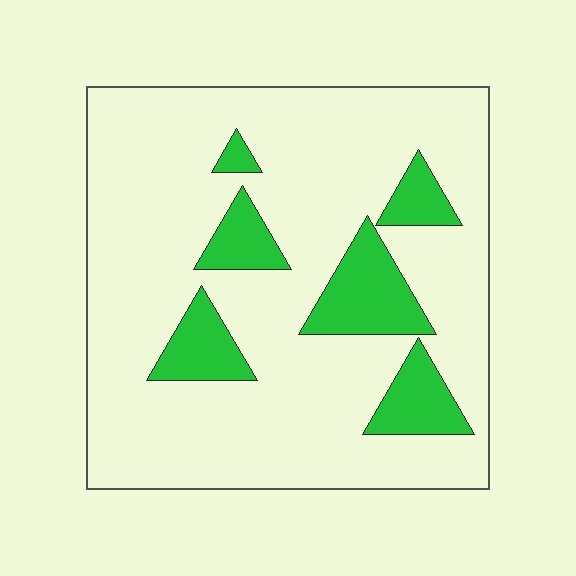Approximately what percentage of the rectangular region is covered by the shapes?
Approximately 15%.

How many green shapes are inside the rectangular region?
6.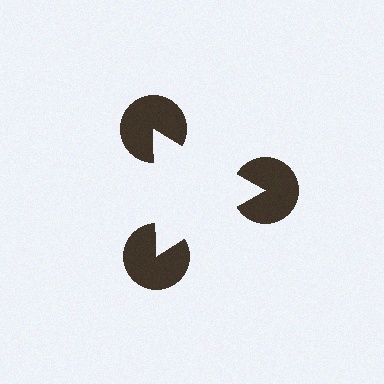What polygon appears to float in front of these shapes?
An illusory triangle — its edges are inferred from the aligned wedge cuts in the pac-man discs, not physically drawn.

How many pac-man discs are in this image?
There are 3 — one at each vertex of the illusory triangle.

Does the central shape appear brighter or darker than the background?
It typically appears slightly brighter than the background, even though no actual brightness change is drawn.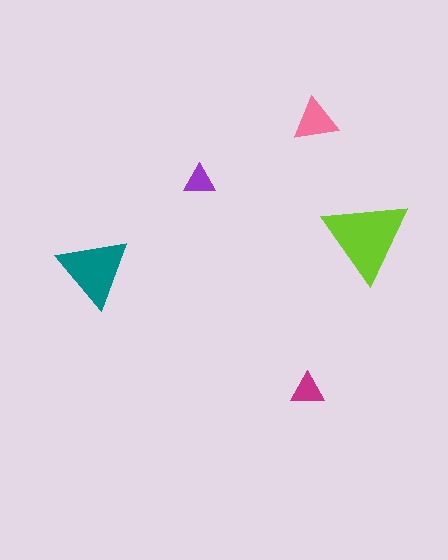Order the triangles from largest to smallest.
the lime one, the teal one, the pink one, the magenta one, the purple one.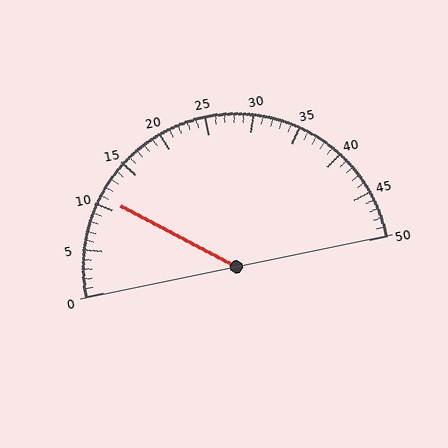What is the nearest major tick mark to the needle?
The nearest major tick mark is 10.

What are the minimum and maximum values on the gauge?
The gauge ranges from 0 to 50.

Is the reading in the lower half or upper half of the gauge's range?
The reading is in the lower half of the range (0 to 50).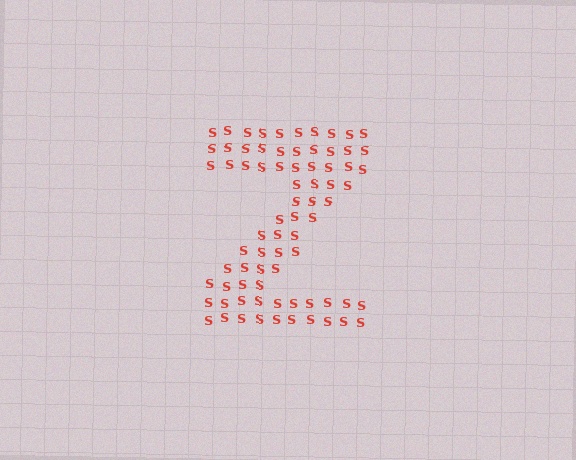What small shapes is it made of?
It is made of small letter S's.